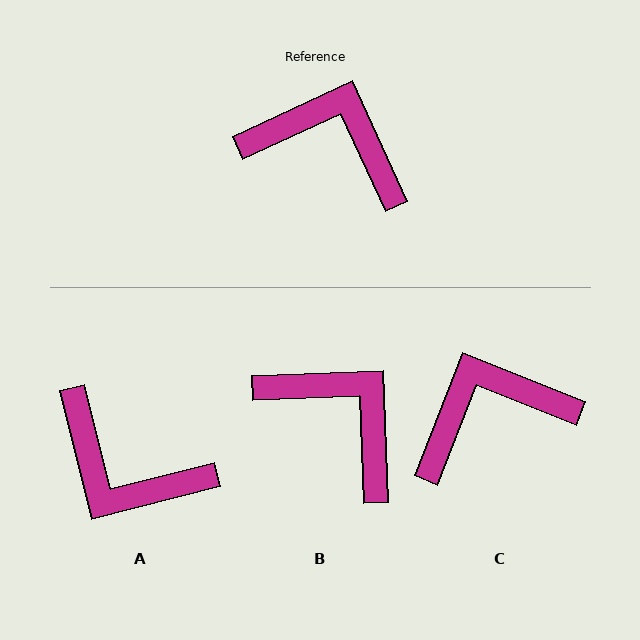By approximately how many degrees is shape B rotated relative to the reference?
Approximately 23 degrees clockwise.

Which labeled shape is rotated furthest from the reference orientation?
A, about 169 degrees away.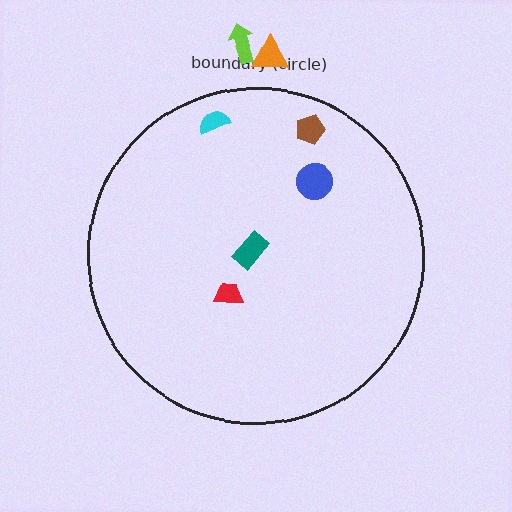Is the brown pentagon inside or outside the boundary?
Inside.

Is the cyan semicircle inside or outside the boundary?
Inside.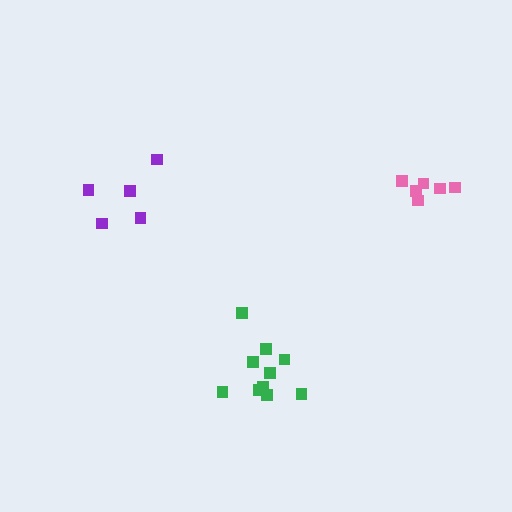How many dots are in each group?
Group 1: 10 dots, Group 2: 6 dots, Group 3: 5 dots (21 total).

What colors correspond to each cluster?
The clusters are colored: green, pink, purple.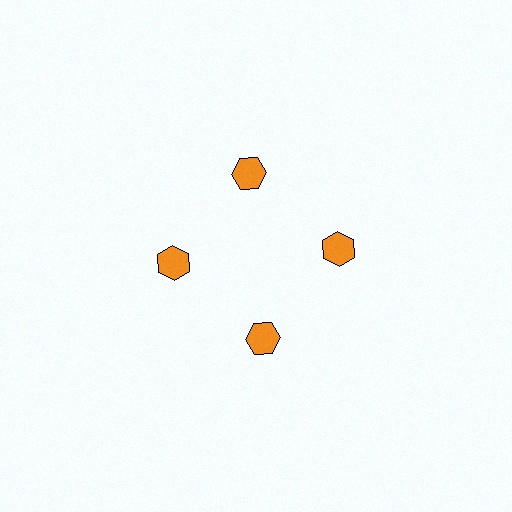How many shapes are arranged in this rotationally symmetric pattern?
There are 4 shapes, arranged in 4 groups of 1.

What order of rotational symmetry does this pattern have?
This pattern has 4-fold rotational symmetry.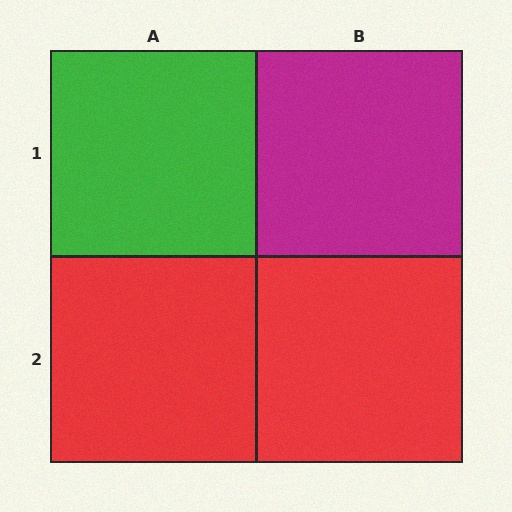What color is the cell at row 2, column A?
Red.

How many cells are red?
2 cells are red.